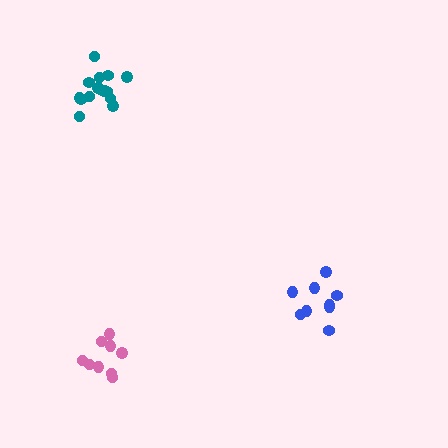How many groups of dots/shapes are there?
There are 3 groups.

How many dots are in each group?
Group 1: 9 dots, Group 2: 15 dots, Group 3: 9 dots (33 total).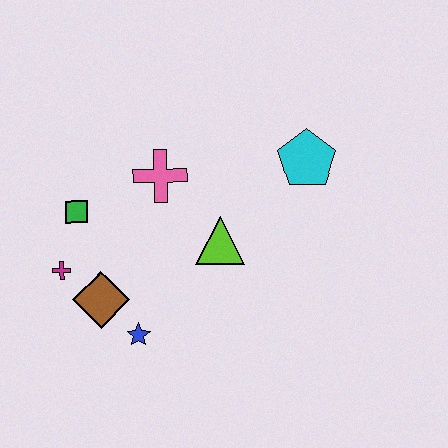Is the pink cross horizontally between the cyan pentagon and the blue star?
Yes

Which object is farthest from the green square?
The cyan pentagon is farthest from the green square.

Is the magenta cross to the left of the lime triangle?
Yes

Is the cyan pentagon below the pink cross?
No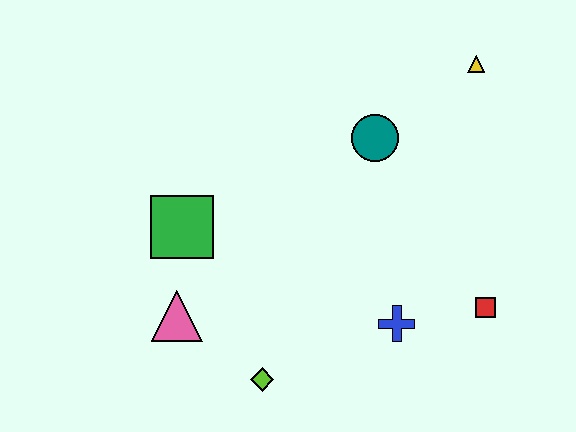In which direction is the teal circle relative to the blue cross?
The teal circle is above the blue cross.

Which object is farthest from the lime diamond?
The yellow triangle is farthest from the lime diamond.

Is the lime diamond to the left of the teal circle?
Yes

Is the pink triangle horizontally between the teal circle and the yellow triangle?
No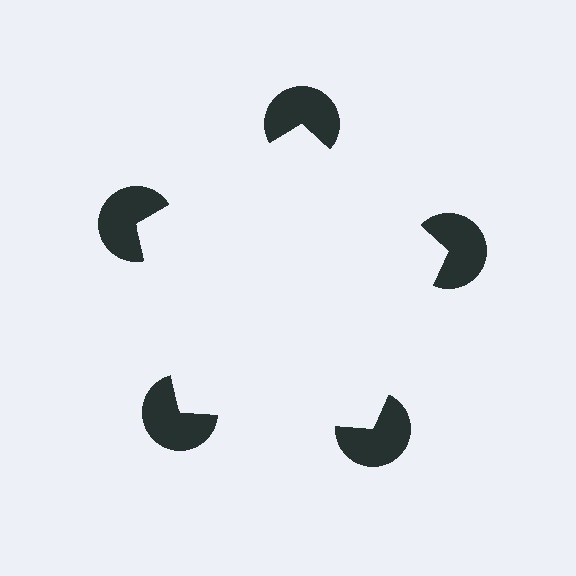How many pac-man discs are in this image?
There are 5 — one at each vertex of the illusory pentagon.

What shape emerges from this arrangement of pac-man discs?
An illusory pentagon — its edges are inferred from the aligned wedge cuts in the pac-man discs, not physically drawn.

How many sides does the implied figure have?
5 sides.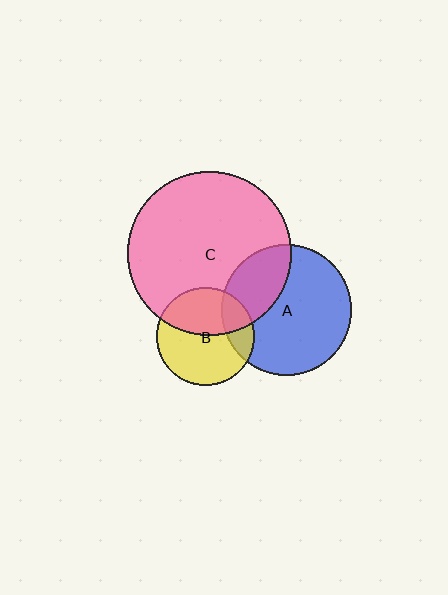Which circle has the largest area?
Circle C (pink).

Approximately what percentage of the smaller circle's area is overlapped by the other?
Approximately 45%.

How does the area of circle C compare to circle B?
Approximately 2.8 times.